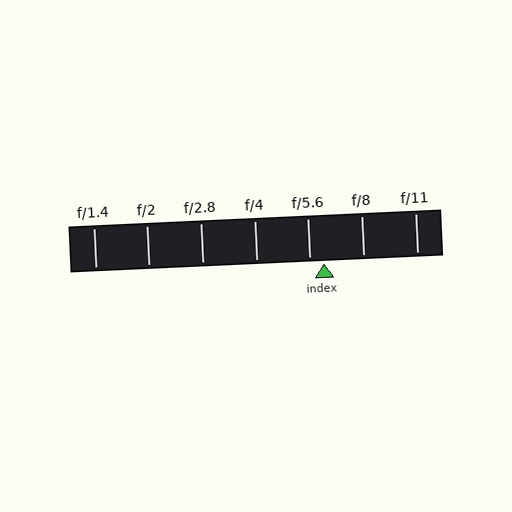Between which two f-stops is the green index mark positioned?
The index mark is between f/5.6 and f/8.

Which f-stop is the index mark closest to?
The index mark is closest to f/5.6.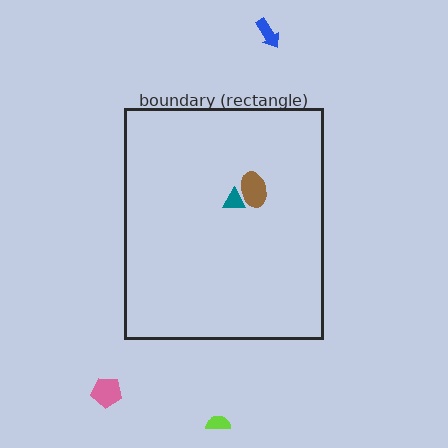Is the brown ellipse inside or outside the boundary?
Inside.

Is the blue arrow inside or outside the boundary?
Outside.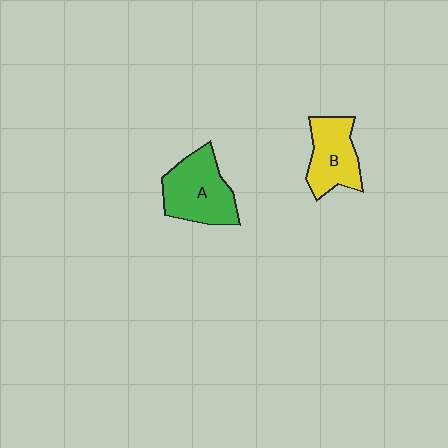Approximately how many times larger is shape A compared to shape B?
Approximately 1.2 times.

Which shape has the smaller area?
Shape B (yellow).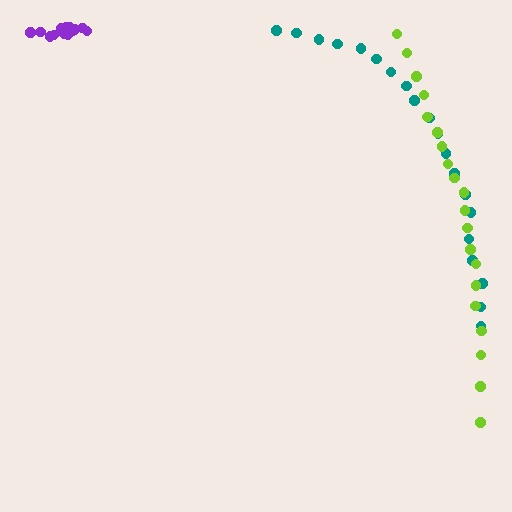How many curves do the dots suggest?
There are 3 distinct paths.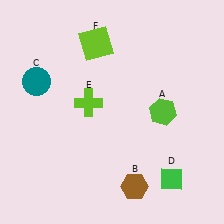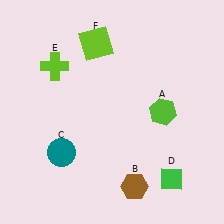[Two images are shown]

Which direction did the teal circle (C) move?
The teal circle (C) moved down.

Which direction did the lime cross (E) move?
The lime cross (E) moved up.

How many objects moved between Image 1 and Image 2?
2 objects moved between the two images.